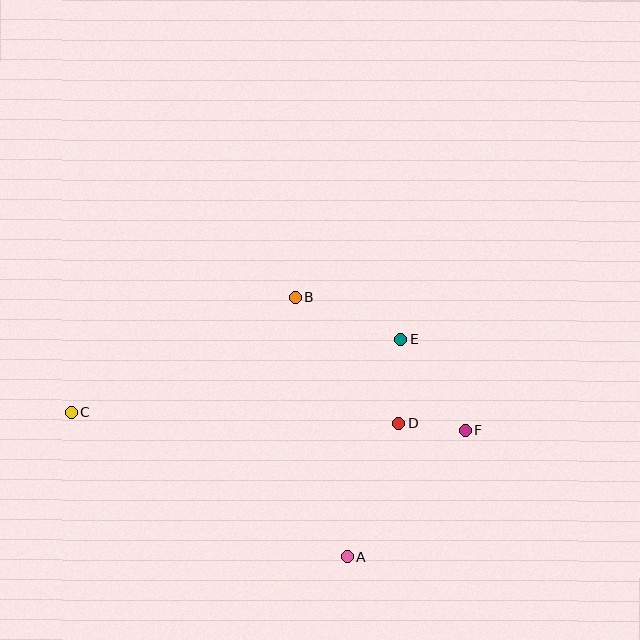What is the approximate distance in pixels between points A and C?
The distance between A and C is approximately 312 pixels.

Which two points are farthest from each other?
Points C and F are farthest from each other.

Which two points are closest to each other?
Points D and F are closest to each other.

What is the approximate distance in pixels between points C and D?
The distance between C and D is approximately 328 pixels.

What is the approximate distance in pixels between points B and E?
The distance between B and E is approximately 113 pixels.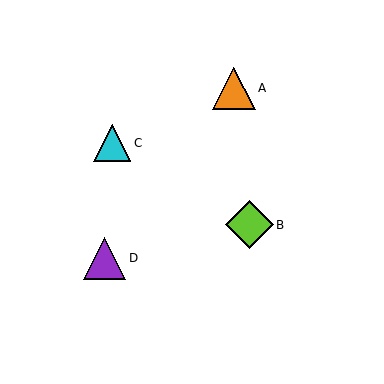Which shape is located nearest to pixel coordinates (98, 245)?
The purple triangle (labeled D) at (104, 258) is nearest to that location.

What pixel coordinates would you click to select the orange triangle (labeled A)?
Click at (234, 88) to select the orange triangle A.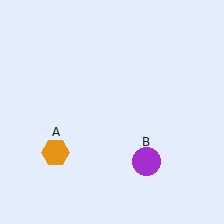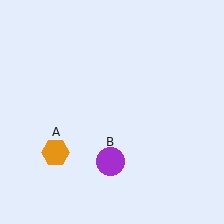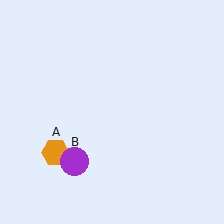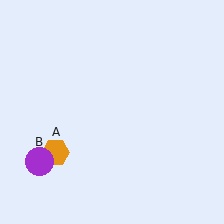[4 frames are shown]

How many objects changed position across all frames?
1 object changed position: purple circle (object B).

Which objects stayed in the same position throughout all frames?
Orange hexagon (object A) remained stationary.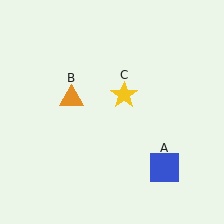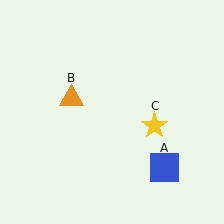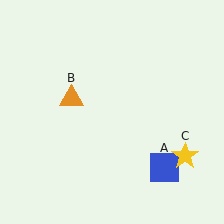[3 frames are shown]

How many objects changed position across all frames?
1 object changed position: yellow star (object C).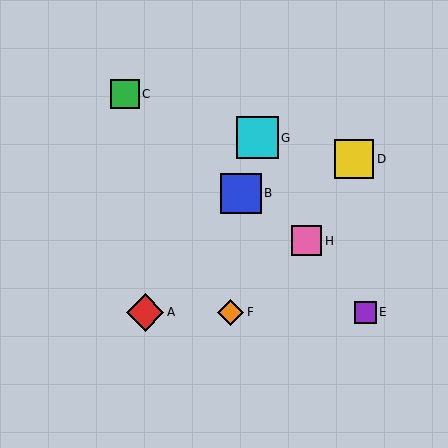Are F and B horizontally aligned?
No, F is at y≈313 and B is at y≈193.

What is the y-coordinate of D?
Object D is at y≈159.